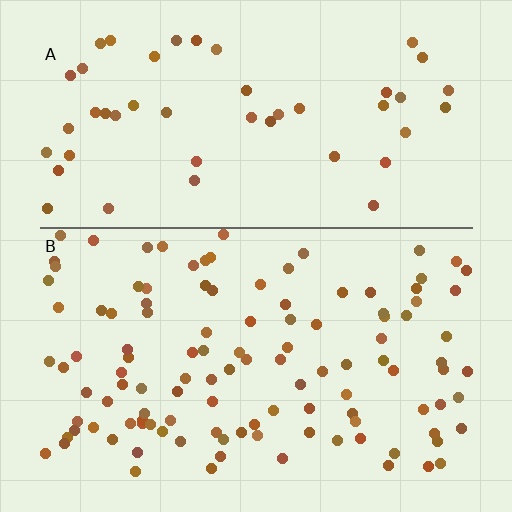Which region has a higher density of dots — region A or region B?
B (the bottom).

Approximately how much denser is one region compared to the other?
Approximately 2.3× — region B over region A.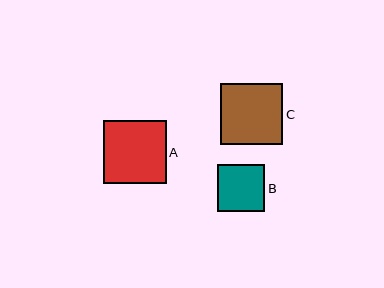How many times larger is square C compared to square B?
Square C is approximately 1.3 times the size of square B.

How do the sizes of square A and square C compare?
Square A and square C are approximately the same size.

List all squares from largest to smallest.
From largest to smallest: A, C, B.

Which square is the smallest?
Square B is the smallest with a size of approximately 47 pixels.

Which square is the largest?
Square A is the largest with a size of approximately 63 pixels.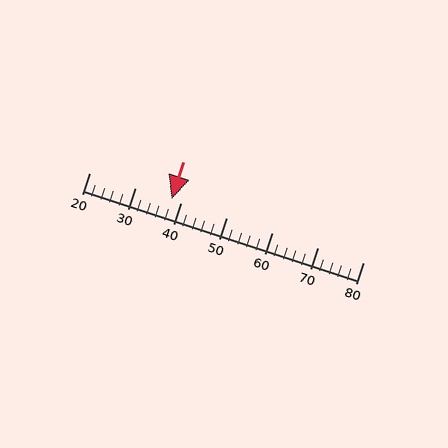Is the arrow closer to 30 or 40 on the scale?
The arrow is closer to 40.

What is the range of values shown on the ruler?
The ruler shows values from 20 to 80.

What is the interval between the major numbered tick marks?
The major tick marks are spaced 10 units apart.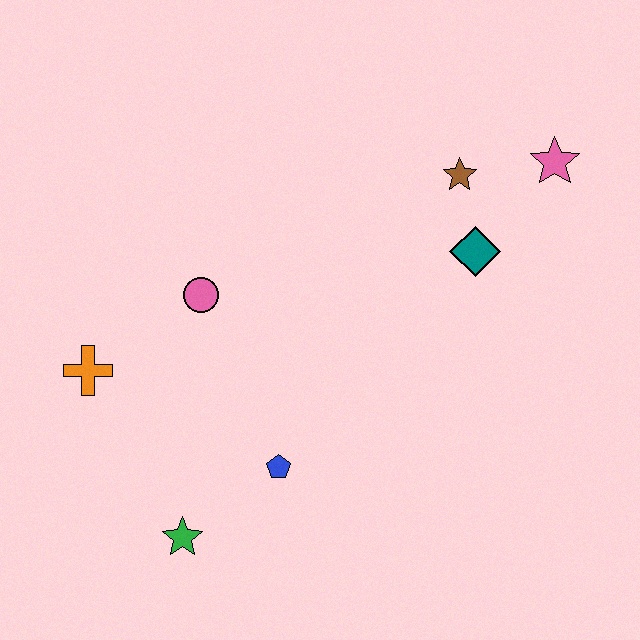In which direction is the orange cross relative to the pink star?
The orange cross is to the left of the pink star.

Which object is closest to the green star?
The blue pentagon is closest to the green star.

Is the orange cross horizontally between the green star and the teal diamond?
No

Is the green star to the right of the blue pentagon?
No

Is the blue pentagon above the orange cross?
No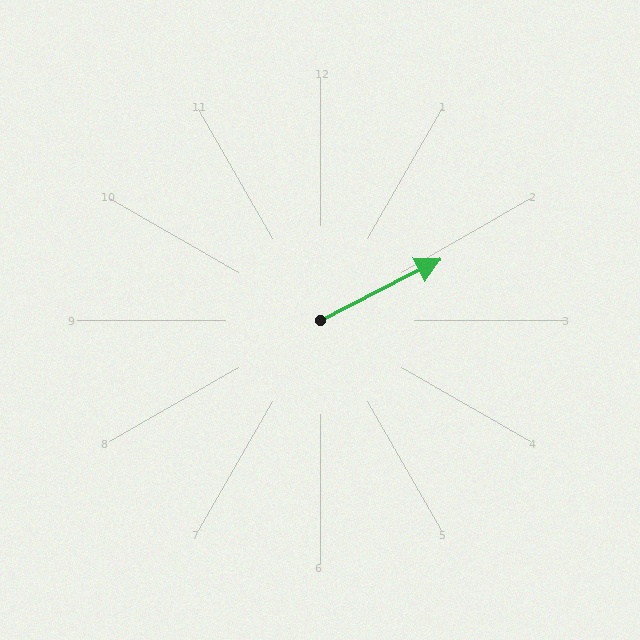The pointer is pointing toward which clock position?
Roughly 2 o'clock.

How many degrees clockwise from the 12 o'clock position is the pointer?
Approximately 63 degrees.